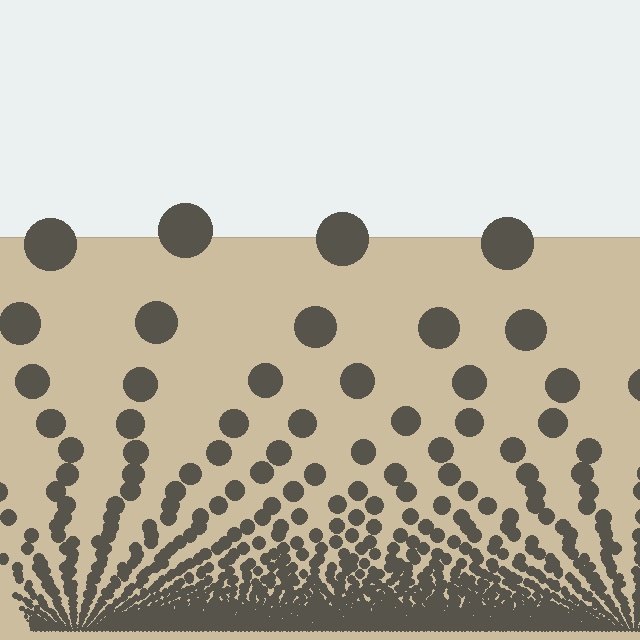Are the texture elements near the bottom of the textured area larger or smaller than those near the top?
Smaller. The gradient is inverted — elements near the bottom are smaller and denser.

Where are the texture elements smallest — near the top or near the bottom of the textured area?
Near the bottom.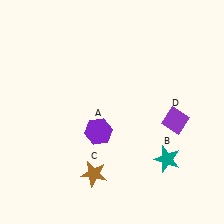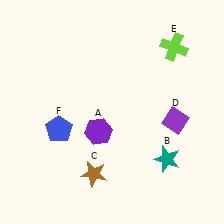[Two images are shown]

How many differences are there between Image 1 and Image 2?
There are 2 differences between the two images.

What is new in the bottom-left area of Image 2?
A blue pentagon (F) was added in the bottom-left area of Image 2.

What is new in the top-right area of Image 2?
A lime cross (E) was added in the top-right area of Image 2.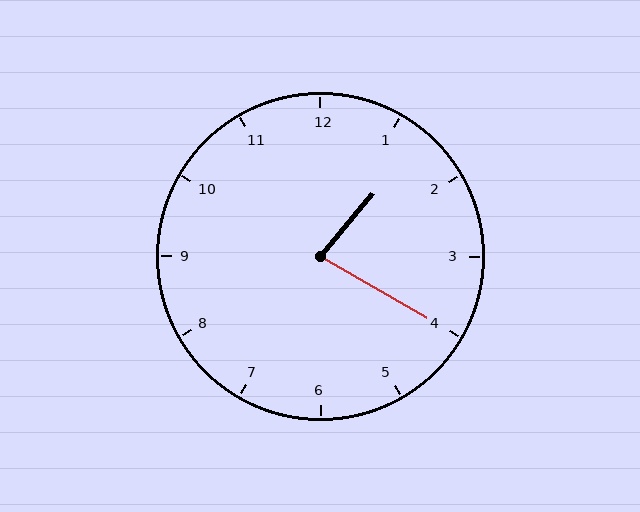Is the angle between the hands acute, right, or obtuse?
It is acute.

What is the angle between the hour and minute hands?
Approximately 80 degrees.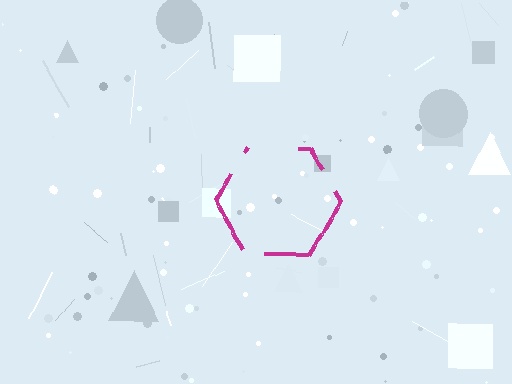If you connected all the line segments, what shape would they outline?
They would outline a hexagon.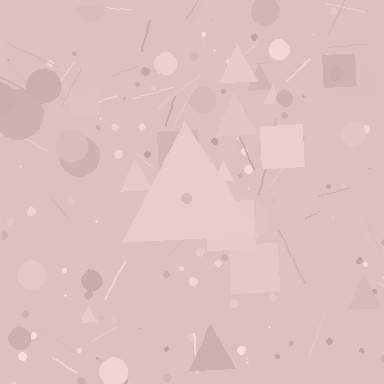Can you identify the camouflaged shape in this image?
The camouflaged shape is a triangle.